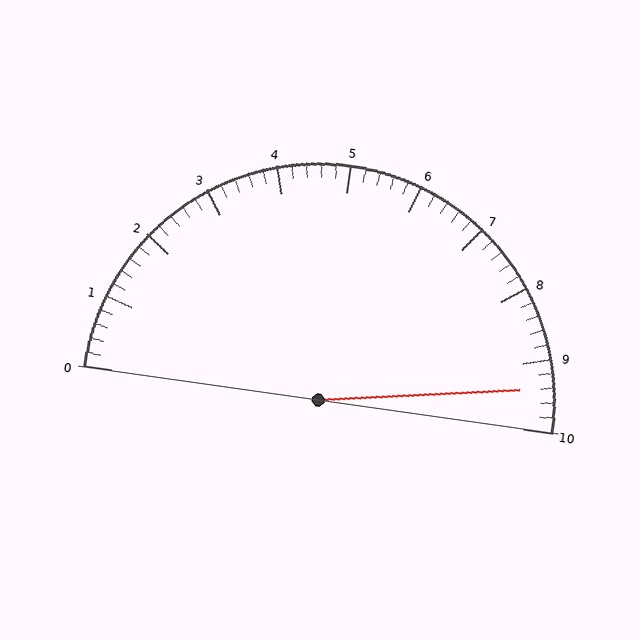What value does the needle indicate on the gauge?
The needle indicates approximately 9.4.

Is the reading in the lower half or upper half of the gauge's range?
The reading is in the upper half of the range (0 to 10).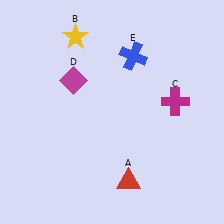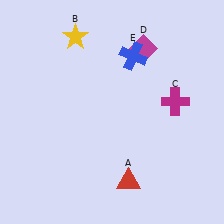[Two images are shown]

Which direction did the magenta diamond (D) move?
The magenta diamond (D) moved right.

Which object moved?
The magenta diamond (D) moved right.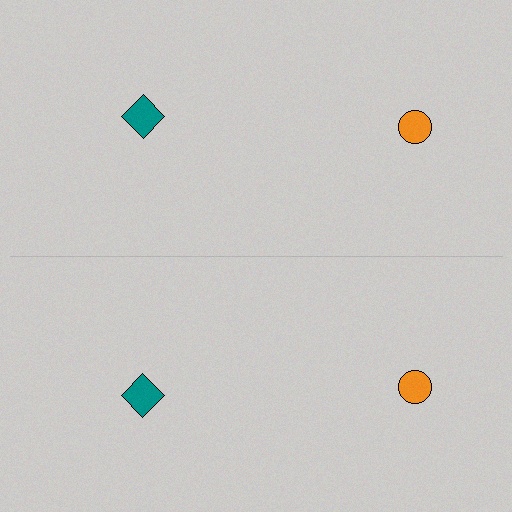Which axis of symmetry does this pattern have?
The pattern has a horizontal axis of symmetry running through the center of the image.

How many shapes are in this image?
There are 4 shapes in this image.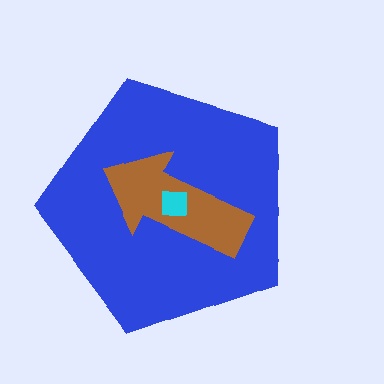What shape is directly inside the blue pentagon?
The brown arrow.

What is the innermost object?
The cyan square.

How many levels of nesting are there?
3.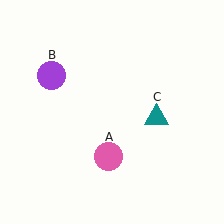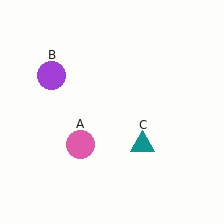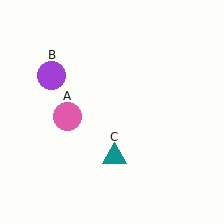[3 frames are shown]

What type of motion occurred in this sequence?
The pink circle (object A), teal triangle (object C) rotated clockwise around the center of the scene.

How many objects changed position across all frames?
2 objects changed position: pink circle (object A), teal triangle (object C).